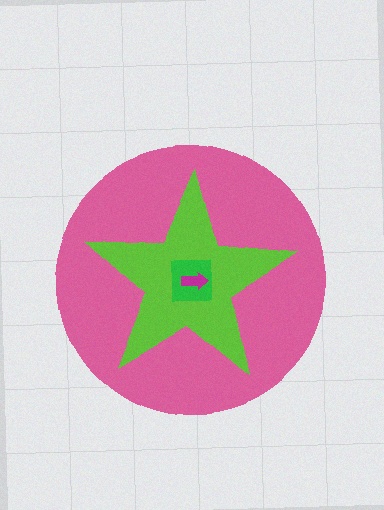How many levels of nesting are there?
4.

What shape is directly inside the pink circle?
The lime star.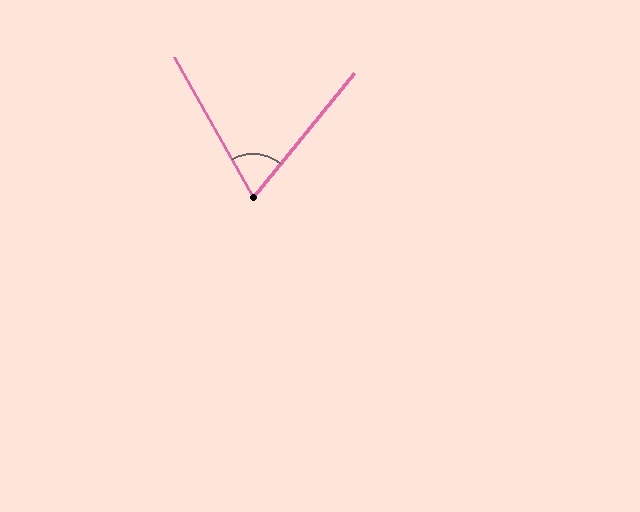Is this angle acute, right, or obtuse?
It is acute.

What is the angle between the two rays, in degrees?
Approximately 68 degrees.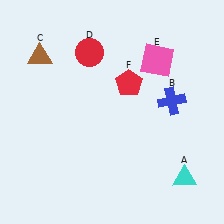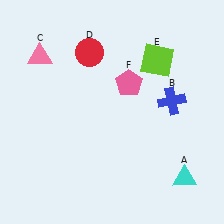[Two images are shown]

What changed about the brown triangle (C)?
In Image 1, C is brown. In Image 2, it changed to pink.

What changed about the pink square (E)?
In Image 1, E is pink. In Image 2, it changed to lime.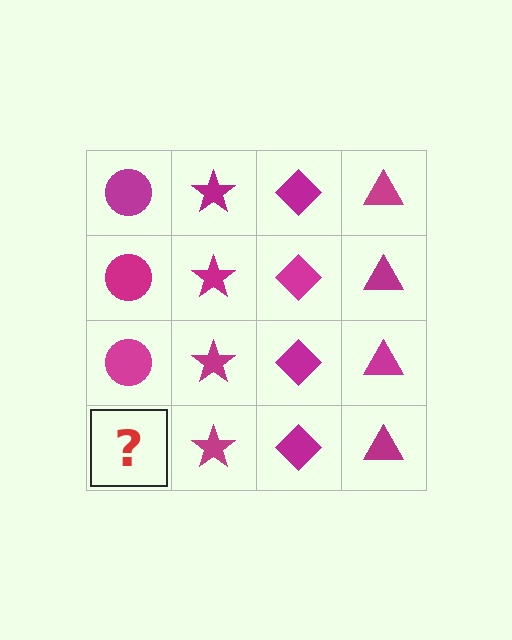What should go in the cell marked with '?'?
The missing cell should contain a magenta circle.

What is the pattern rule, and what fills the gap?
The rule is that each column has a consistent shape. The gap should be filled with a magenta circle.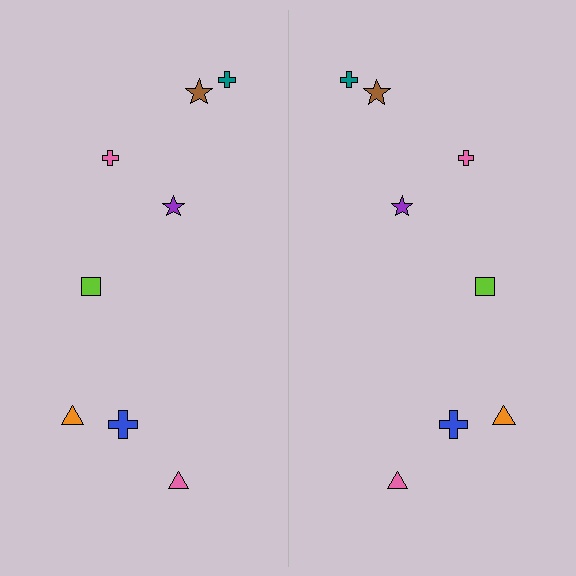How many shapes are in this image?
There are 16 shapes in this image.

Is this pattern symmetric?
Yes, this pattern has bilateral (reflection) symmetry.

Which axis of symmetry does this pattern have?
The pattern has a vertical axis of symmetry running through the center of the image.